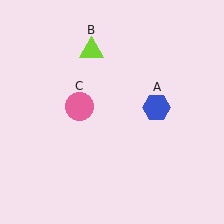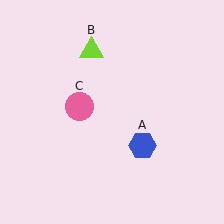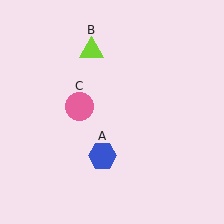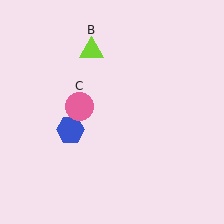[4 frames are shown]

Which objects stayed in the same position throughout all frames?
Lime triangle (object B) and pink circle (object C) remained stationary.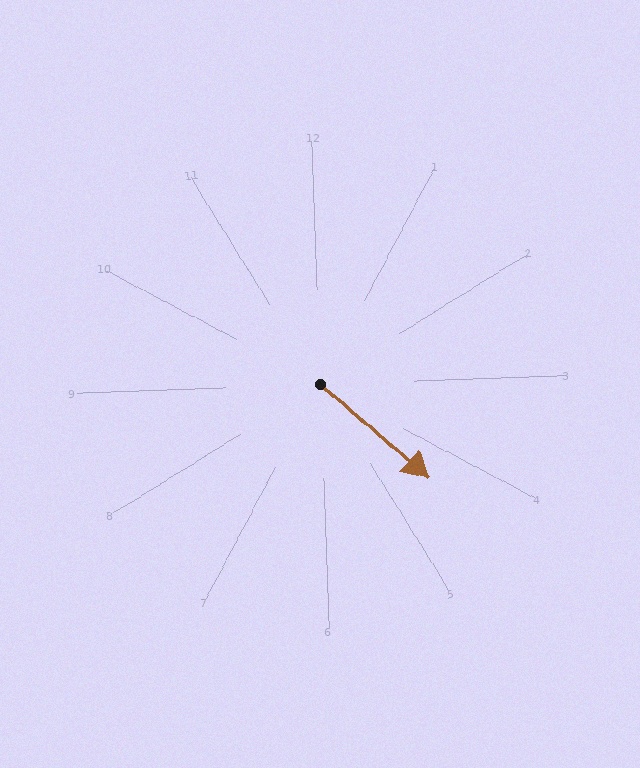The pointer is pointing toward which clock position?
Roughly 4 o'clock.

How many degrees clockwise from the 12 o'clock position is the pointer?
Approximately 133 degrees.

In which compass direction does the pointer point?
Southeast.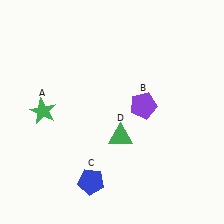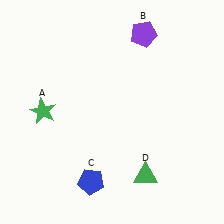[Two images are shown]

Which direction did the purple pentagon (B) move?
The purple pentagon (B) moved up.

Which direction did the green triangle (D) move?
The green triangle (D) moved down.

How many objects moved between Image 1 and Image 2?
2 objects moved between the two images.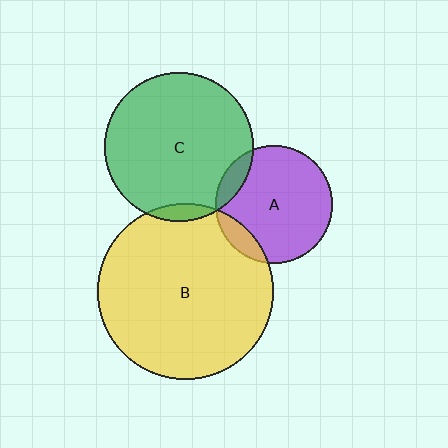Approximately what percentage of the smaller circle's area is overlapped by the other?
Approximately 5%.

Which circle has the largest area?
Circle B (yellow).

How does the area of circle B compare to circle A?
Approximately 2.3 times.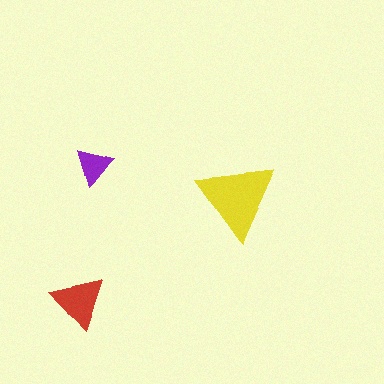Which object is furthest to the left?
The red triangle is leftmost.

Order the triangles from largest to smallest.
the yellow one, the red one, the purple one.